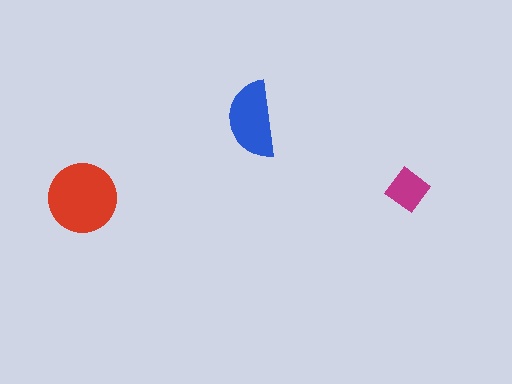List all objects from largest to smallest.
The red circle, the blue semicircle, the magenta diamond.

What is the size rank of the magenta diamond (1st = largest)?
3rd.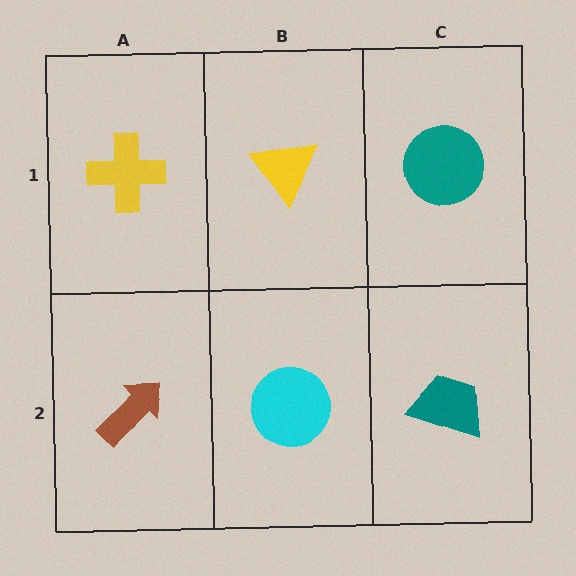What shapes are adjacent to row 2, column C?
A teal circle (row 1, column C), a cyan circle (row 2, column B).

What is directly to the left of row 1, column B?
A yellow cross.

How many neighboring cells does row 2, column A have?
2.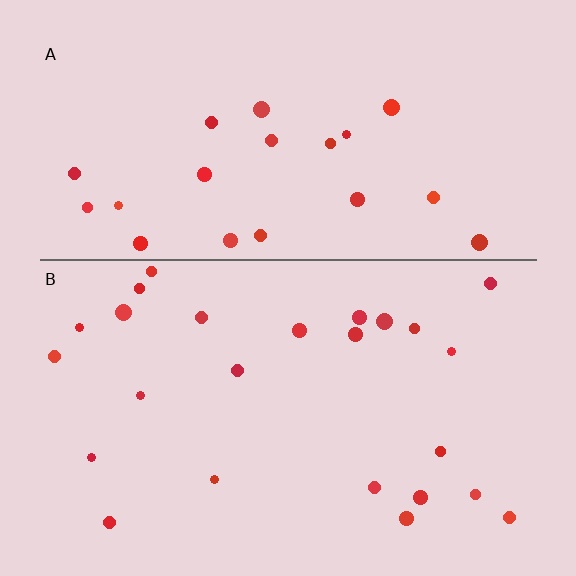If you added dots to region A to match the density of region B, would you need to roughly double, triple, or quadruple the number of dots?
Approximately double.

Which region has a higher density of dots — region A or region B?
B (the bottom).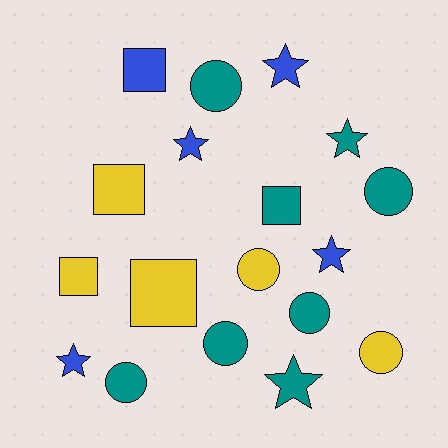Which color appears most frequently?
Teal, with 8 objects.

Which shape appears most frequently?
Circle, with 7 objects.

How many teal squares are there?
There is 1 teal square.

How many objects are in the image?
There are 18 objects.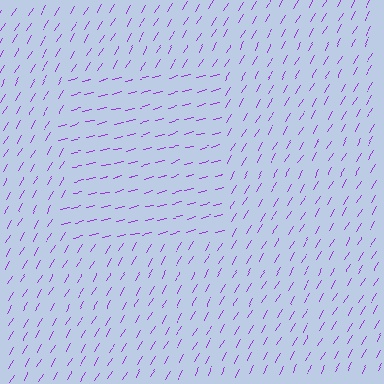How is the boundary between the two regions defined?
The boundary is defined purely by a change in line orientation (approximately 45 degrees difference). All lines are the same color and thickness.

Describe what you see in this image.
The image is filled with small purple line segments. A rectangle region in the image has lines oriented differently from the surrounding lines, creating a visible texture boundary.